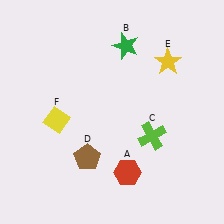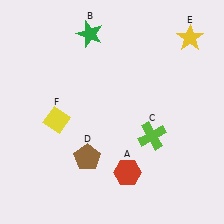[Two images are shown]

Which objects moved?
The objects that moved are: the green star (B), the yellow star (E).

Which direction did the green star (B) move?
The green star (B) moved left.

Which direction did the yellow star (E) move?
The yellow star (E) moved up.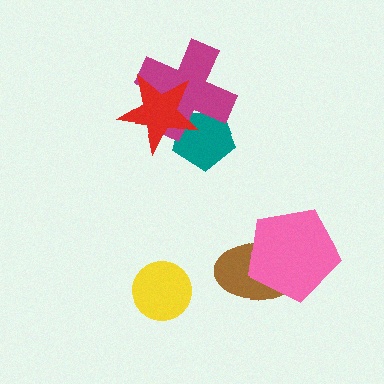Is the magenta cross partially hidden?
Yes, it is partially covered by another shape.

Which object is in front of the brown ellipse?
The pink pentagon is in front of the brown ellipse.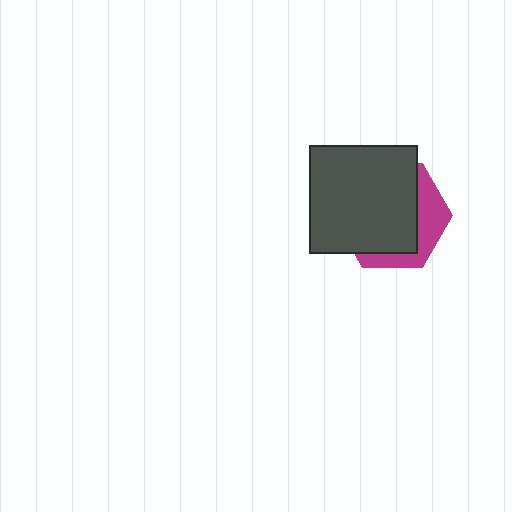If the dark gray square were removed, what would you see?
You would see the complete magenta hexagon.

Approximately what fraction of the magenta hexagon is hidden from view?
Roughly 69% of the magenta hexagon is hidden behind the dark gray square.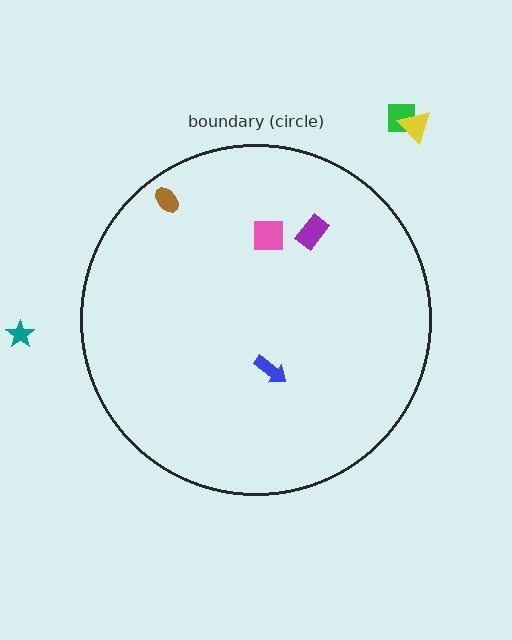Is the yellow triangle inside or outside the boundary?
Outside.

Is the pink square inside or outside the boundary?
Inside.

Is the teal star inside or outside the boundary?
Outside.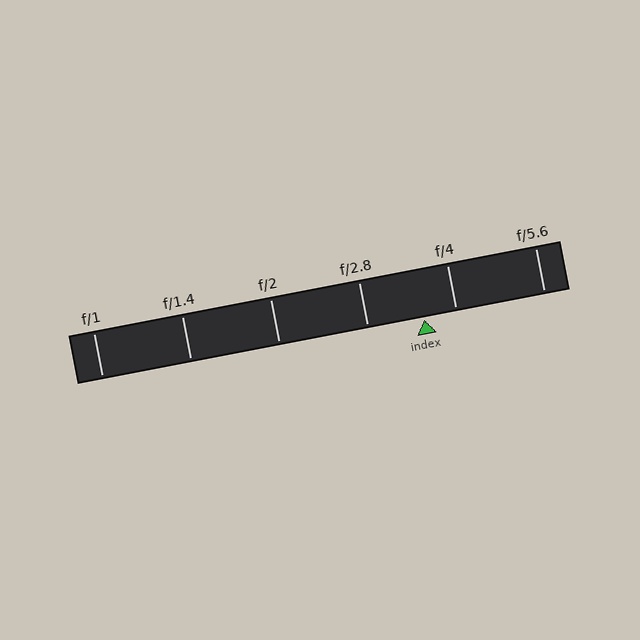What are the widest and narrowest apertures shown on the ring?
The widest aperture shown is f/1 and the narrowest is f/5.6.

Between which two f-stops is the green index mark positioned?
The index mark is between f/2.8 and f/4.